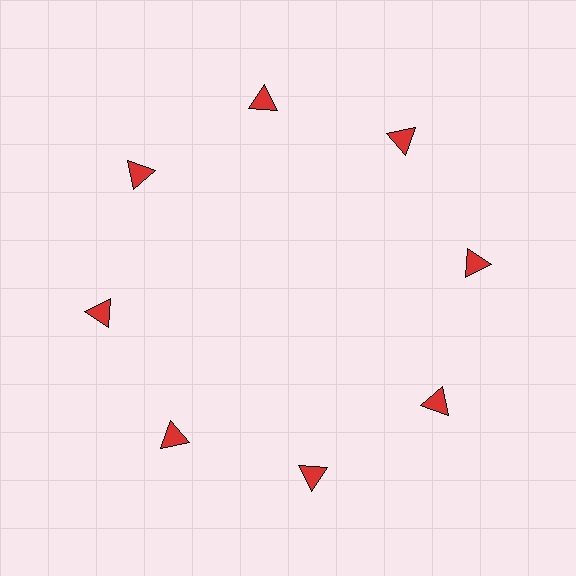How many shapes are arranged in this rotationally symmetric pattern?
There are 8 shapes, arranged in 8 groups of 1.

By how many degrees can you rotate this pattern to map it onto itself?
The pattern maps onto itself every 45 degrees of rotation.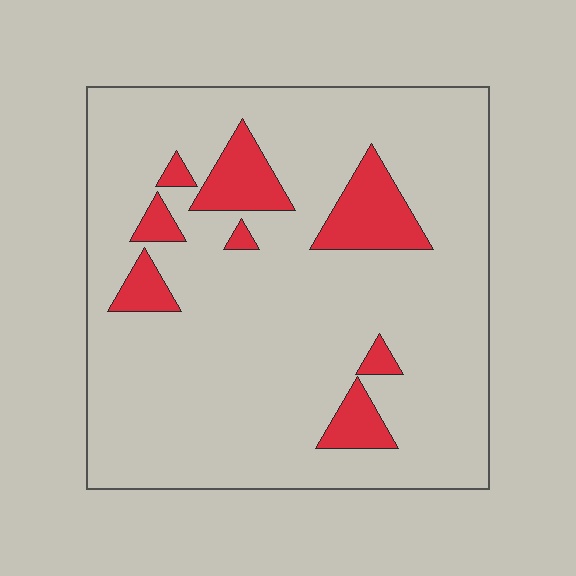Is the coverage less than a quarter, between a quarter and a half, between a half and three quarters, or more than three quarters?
Less than a quarter.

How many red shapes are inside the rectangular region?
8.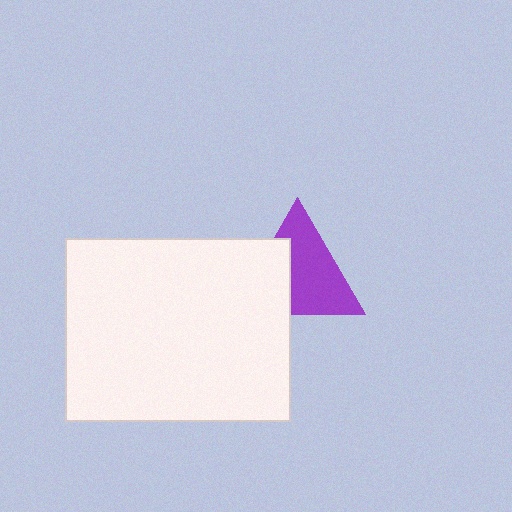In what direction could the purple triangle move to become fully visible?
The purple triangle could move right. That would shift it out from behind the white rectangle entirely.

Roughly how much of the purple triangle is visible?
About half of it is visible (roughly 62%).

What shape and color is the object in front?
The object in front is a white rectangle.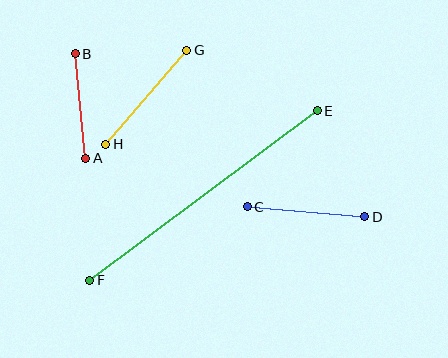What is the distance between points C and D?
The distance is approximately 118 pixels.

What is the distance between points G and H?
The distance is approximately 124 pixels.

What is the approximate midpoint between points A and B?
The midpoint is at approximately (80, 106) pixels.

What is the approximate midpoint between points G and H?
The midpoint is at approximately (146, 97) pixels.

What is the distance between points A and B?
The distance is approximately 105 pixels.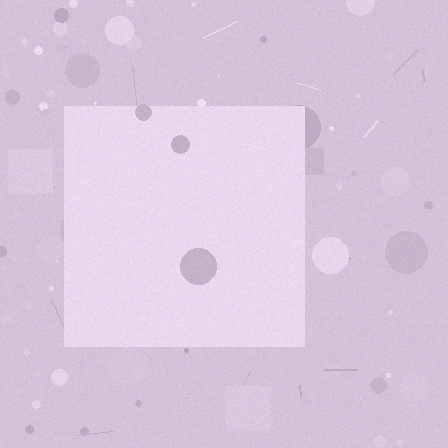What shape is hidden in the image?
A square is hidden in the image.